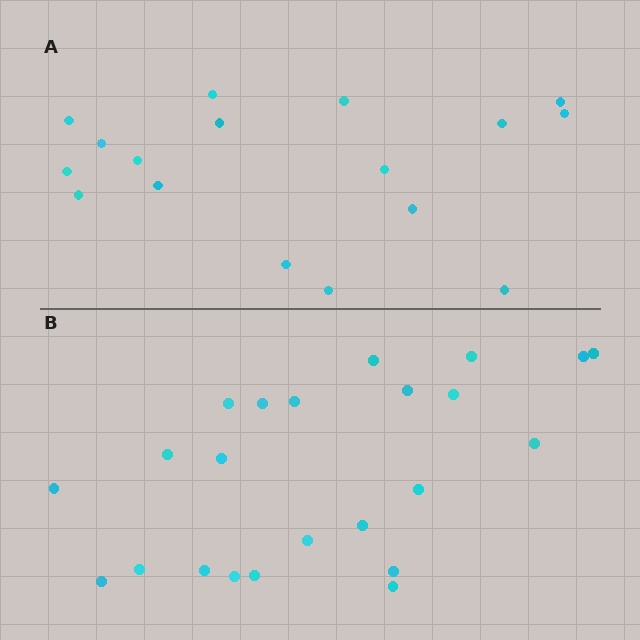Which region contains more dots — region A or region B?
Region B (the bottom region) has more dots.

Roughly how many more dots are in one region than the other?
Region B has about 6 more dots than region A.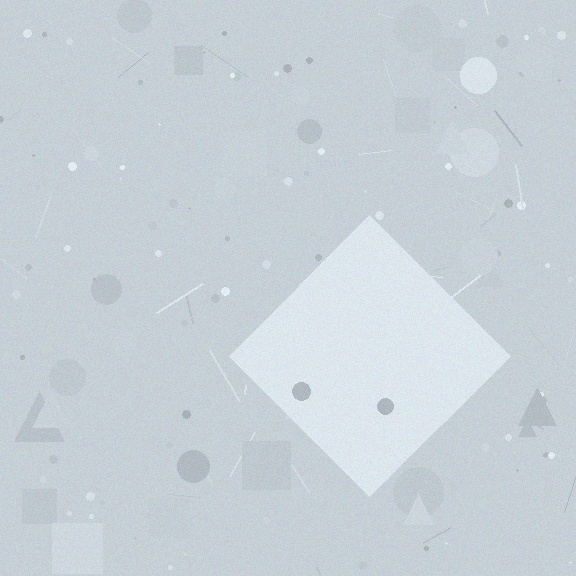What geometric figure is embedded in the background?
A diamond is embedded in the background.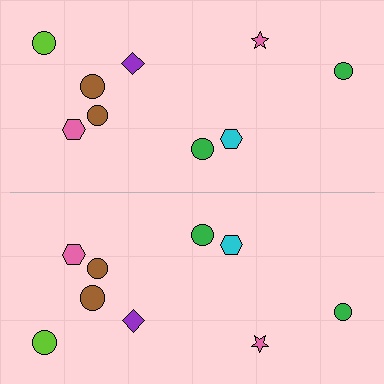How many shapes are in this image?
There are 18 shapes in this image.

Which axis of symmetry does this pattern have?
The pattern has a horizontal axis of symmetry running through the center of the image.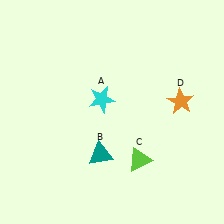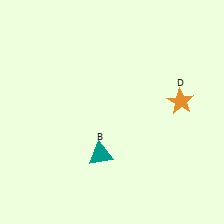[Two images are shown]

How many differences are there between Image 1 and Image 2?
There are 2 differences between the two images.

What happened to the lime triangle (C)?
The lime triangle (C) was removed in Image 2. It was in the bottom-right area of Image 1.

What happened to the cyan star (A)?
The cyan star (A) was removed in Image 2. It was in the top-left area of Image 1.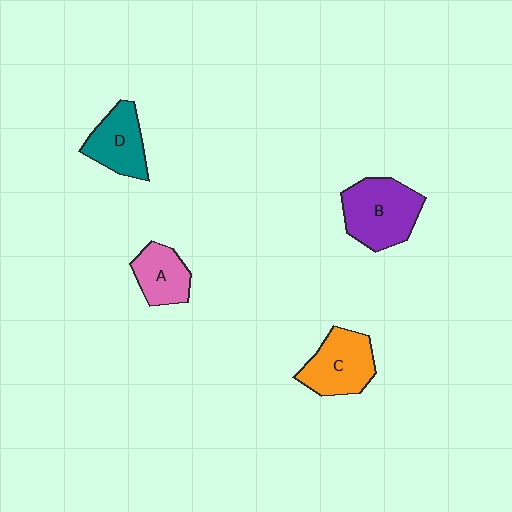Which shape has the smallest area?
Shape A (pink).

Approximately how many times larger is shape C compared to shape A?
Approximately 1.4 times.